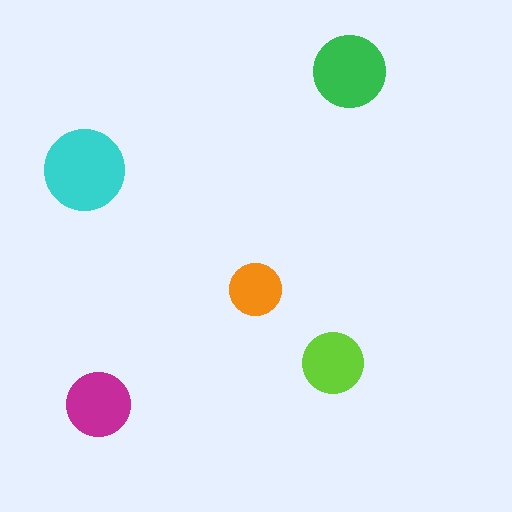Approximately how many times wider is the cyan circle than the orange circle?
About 1.5 times wider.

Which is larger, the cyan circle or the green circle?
The cyan one.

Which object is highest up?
The green circle is topmost.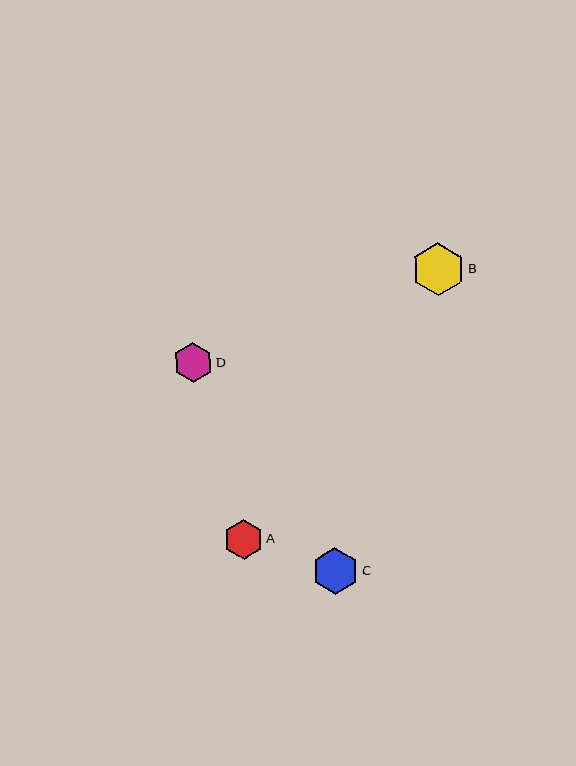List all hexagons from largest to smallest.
From largest to smallest: B, C, A, D.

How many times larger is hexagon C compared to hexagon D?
Hexagon C is approximately 1.2 times the size of hexagon D.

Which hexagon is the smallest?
Hexagon D is the smallest with a size of approximately 39 pixels.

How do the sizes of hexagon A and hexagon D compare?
Hexagon A and hexagon D are approximately the same size.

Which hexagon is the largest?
Hexagon B is the largest with a size of approximately 53 pixels.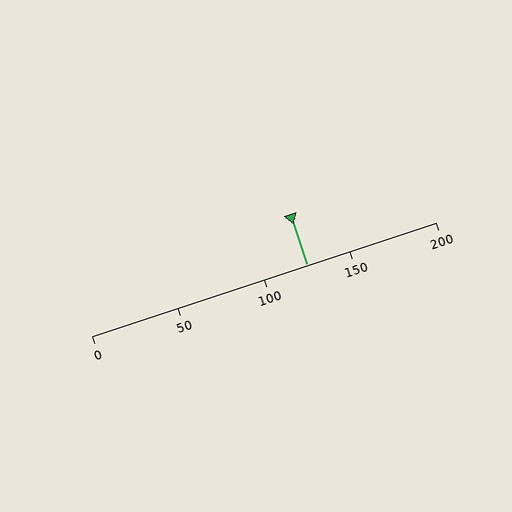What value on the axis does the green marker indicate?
The marker indicates approximately 125.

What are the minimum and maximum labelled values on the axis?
The axis runs from 0 to 200.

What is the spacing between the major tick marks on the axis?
The major ticks are spaced 50 apart.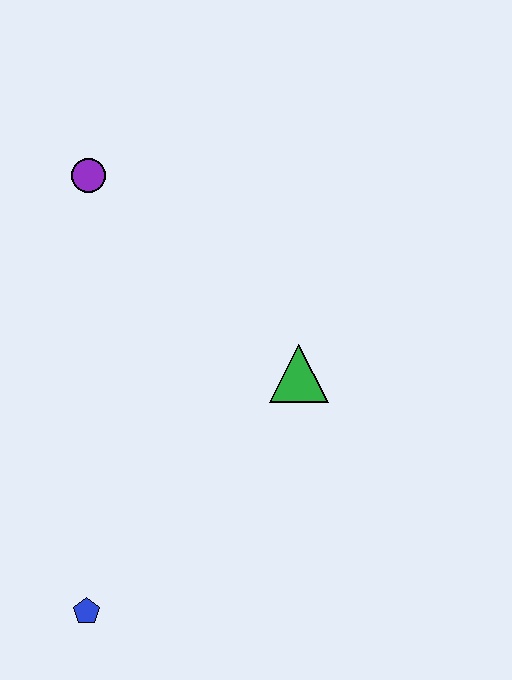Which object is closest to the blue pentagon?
The green triangle is closest to the blue pentagon.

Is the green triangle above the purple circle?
No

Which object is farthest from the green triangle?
The blue pentagon is farthest from the green triangle.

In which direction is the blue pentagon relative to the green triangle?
The blue pentagon is below the green triangle.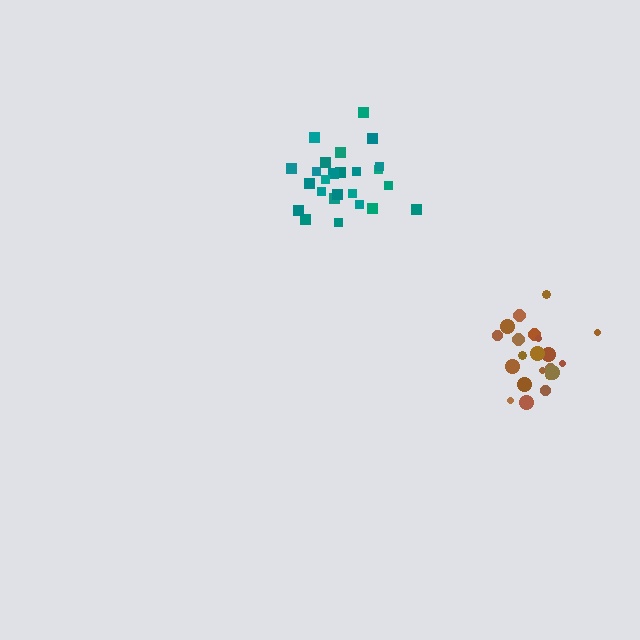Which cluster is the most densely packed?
Brown.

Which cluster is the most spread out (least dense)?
Teal.